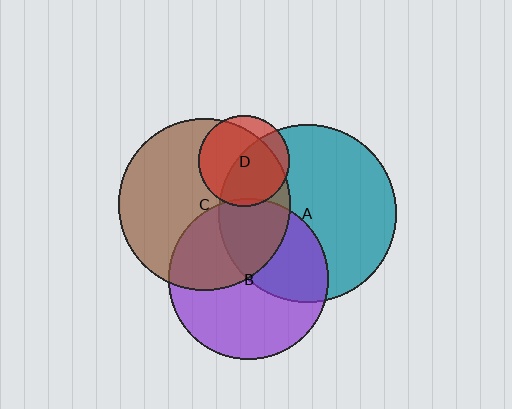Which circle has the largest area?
Circle A (teal).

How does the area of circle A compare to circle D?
Approximately 3.8 times.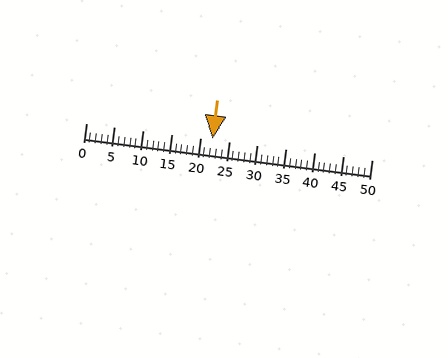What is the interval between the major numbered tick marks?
The major tick marks are spaced 5 units apart.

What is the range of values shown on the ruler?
The ruler shows values from 0 to 50.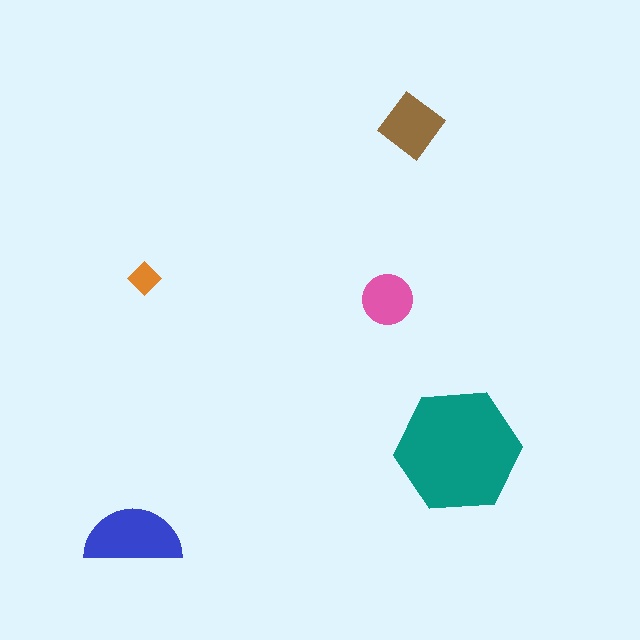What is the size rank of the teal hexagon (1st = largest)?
1st.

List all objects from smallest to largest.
The orange diamond, the pink circle, the brown diamond, the blue semicircle, the teal hexagon.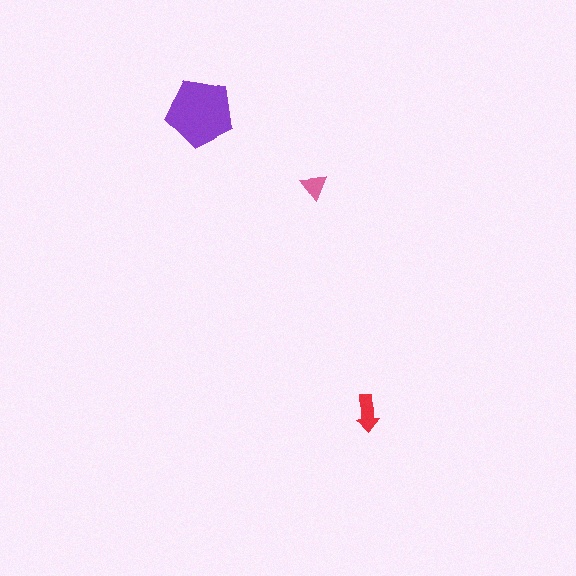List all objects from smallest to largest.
The pink triangle, the red arrow, the purple pentagon.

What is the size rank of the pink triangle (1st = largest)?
3rd.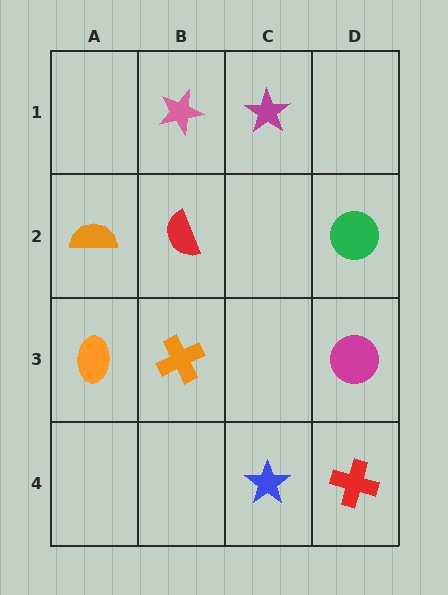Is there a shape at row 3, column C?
No, that cell is empty.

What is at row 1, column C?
A magenta star.